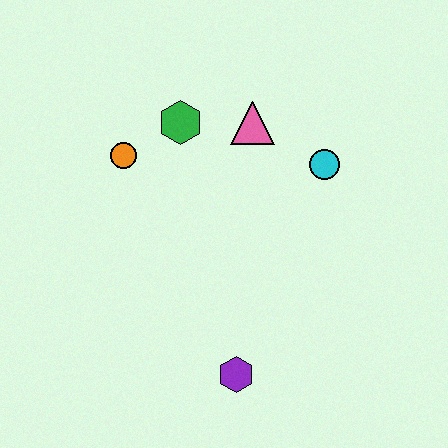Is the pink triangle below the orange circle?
No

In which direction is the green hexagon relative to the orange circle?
The green hexagon is to the right of the orange circle.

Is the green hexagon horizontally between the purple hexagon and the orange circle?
Yes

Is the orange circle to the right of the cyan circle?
No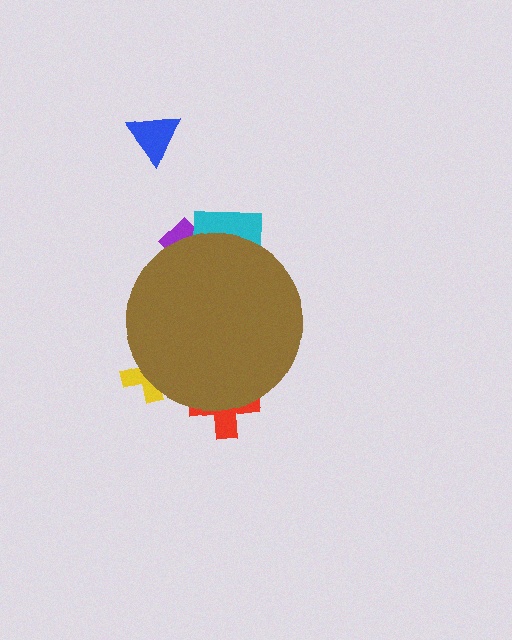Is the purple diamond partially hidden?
Yes, the purple diamond is partially hidden behind the brown circle.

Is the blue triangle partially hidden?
No, the blue triangle is fully visible.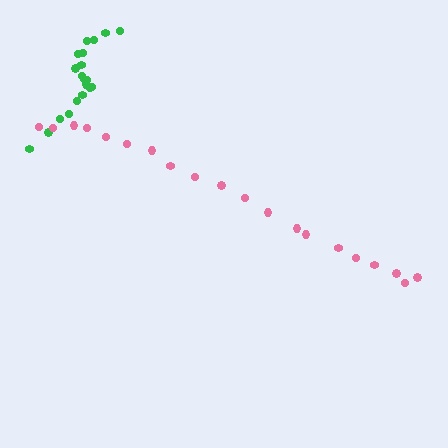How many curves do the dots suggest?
There are 2 distinct paths.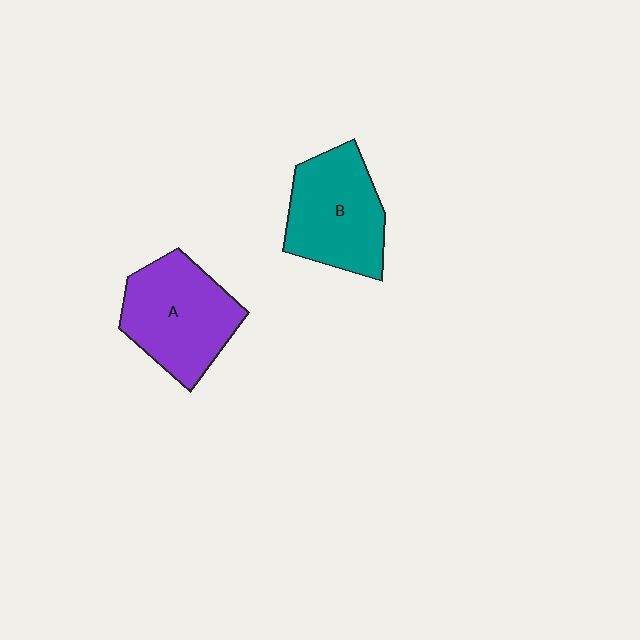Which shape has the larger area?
Shape A (purple).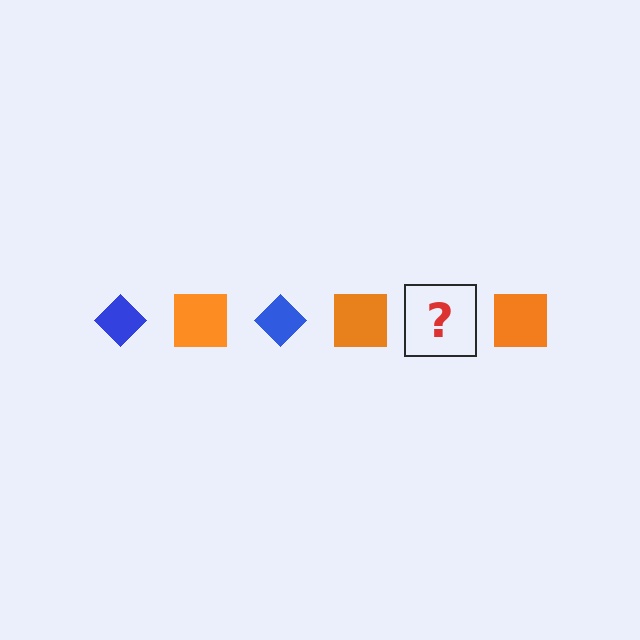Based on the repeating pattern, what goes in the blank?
The blank should be a blue diamond.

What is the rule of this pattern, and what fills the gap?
The rule is that the pattern alternates between blue diamond and orange square. The gap should be filled with a blue diamond.